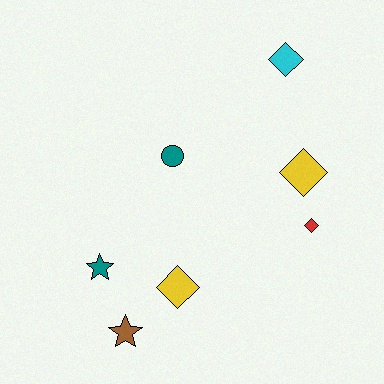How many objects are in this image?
There are 7 objects.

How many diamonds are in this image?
There are 4 diamonds.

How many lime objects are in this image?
There are no lime objects.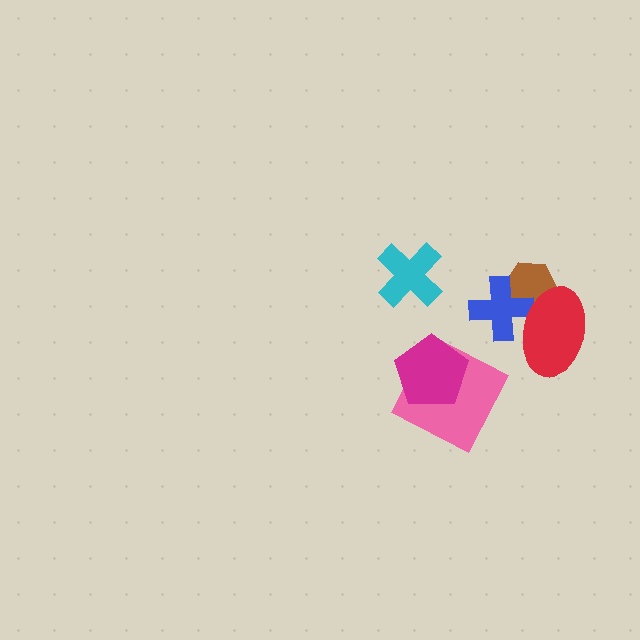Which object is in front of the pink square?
The magenta pentagon is in front of the pink square.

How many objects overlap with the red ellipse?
2 objects overlap with the red ellipse.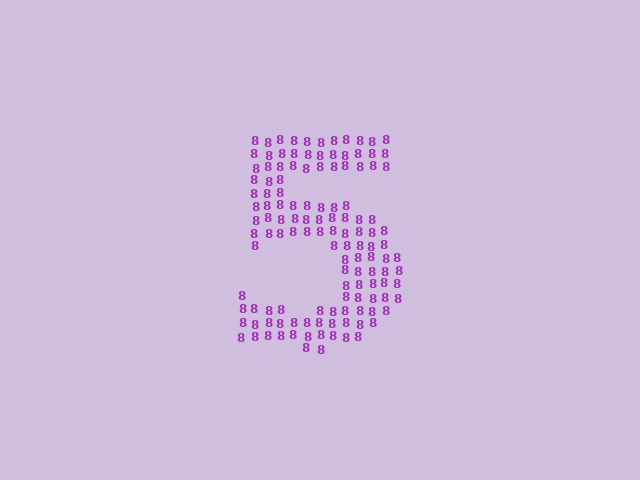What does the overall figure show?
The overall figure shows the digit 5.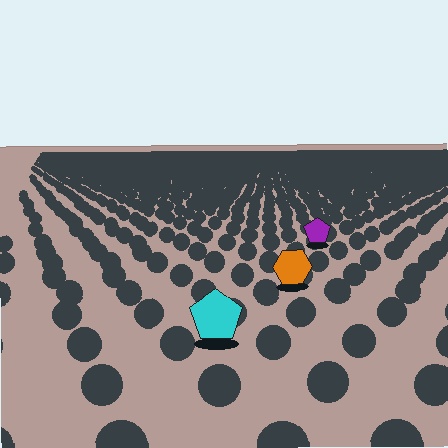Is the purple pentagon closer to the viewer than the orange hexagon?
No. The orange hexagon is closer — you can tell from the texture gradient: the ground texture is coarser near it.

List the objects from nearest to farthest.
From nearest to farthest: the cyan pentagon, the orange hexagon, the purple pentagon.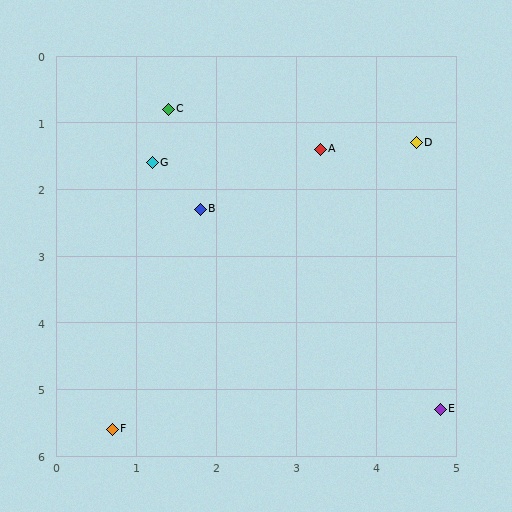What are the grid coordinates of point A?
Point A is at approximately (3.3, 1.4).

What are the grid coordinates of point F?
Point F is at approximately (0.7, 5.6).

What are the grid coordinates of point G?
Point G is at approximately (1.2, 1.6).